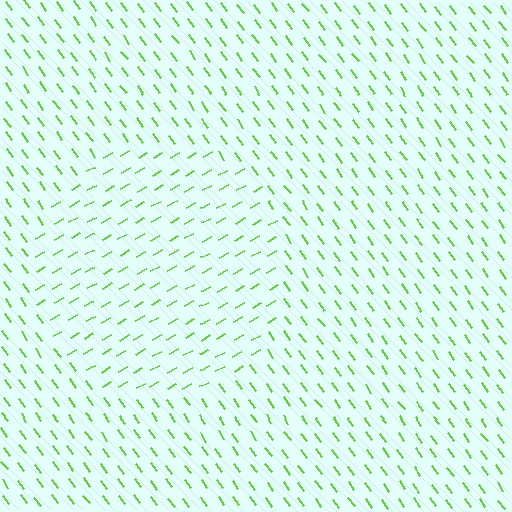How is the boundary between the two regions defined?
The boundary is defined purely by a change in line orientation (approximately 83 degrees difference). All lines are the same color and thickness.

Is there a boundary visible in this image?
Yes, there is a texture boundary formed by a change in line orientation.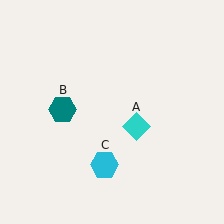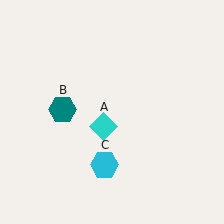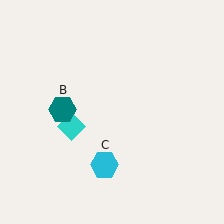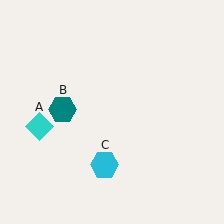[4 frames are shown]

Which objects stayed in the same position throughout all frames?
Teal hexagon (object B) and cyan hexagon (object C) remained stationary.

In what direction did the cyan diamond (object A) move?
The cyan diamond (object A) moved left.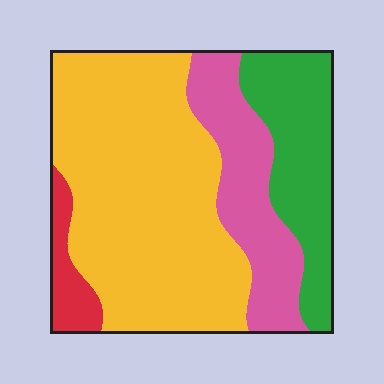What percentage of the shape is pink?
Pink covers 20% of the shape.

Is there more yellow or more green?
Yellow.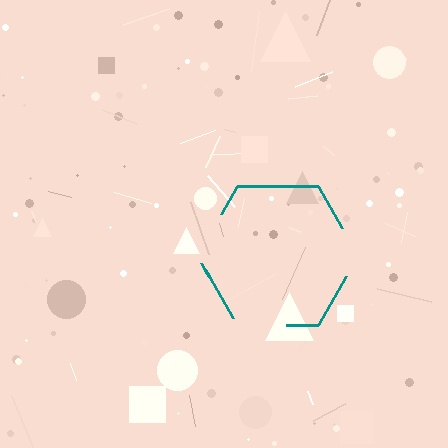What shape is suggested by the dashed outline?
The dashed outline suggests a hexagon.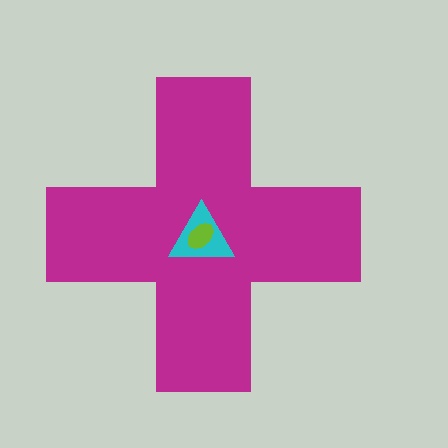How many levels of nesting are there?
3.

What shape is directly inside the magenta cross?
The cyan triangle.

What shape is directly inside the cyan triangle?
The lime ellipse.